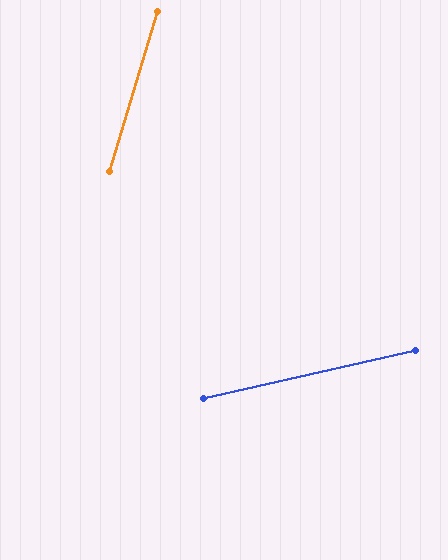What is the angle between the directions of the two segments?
Approximately 61 degrees.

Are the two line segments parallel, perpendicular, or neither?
Neither parallel nor perpendicular — they differ by about 61°.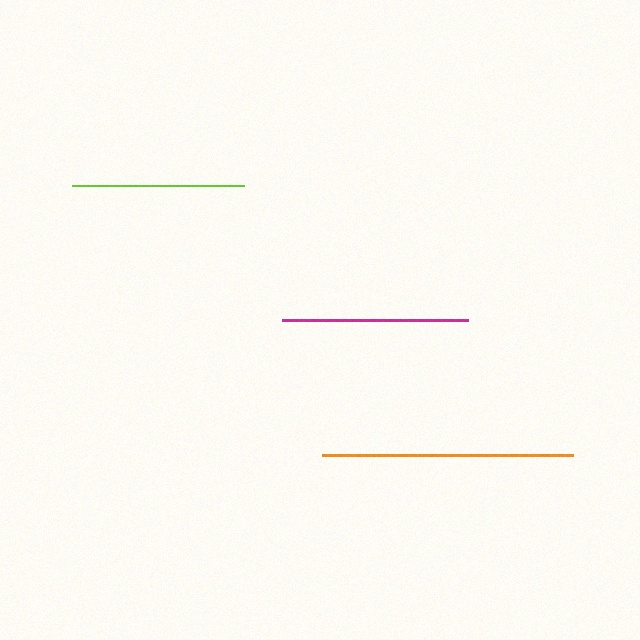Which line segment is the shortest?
The lime line is the shortest at approximately 172 pixels.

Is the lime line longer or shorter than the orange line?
The orange line is longer than the lime line.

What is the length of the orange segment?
The orange segment is approximately 250 pixels long.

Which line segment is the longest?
The orange line is the longest at approximately 250 pixels.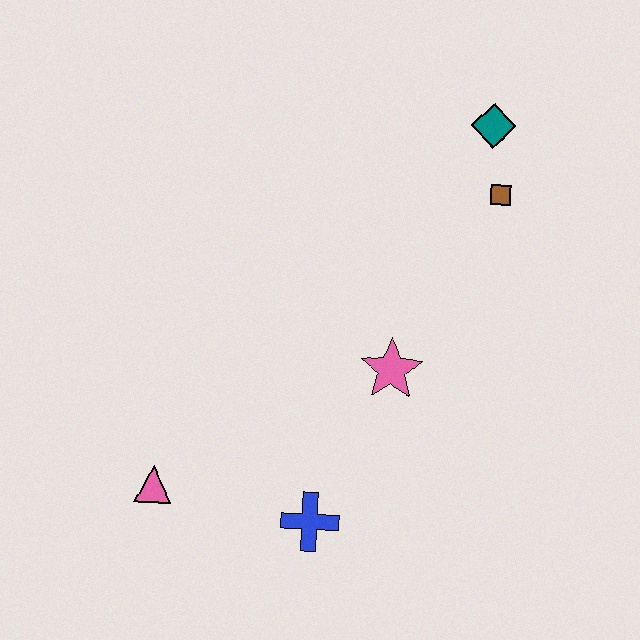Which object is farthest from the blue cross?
The teal diamond is farthest from the blue cross.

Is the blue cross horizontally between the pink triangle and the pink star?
Yes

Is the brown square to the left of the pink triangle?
No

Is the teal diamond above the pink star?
Yes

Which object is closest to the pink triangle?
The blue cross is closest to the pink triangle.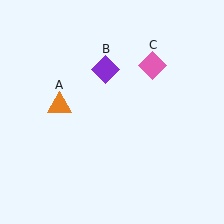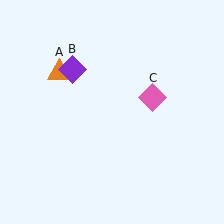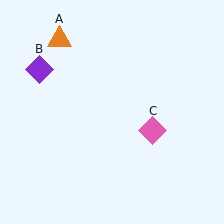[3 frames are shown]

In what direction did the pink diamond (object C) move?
The pink diamond (object C) moved down.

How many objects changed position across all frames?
3 objects changed position: orange triangle (object A), purple diamond (object B), pink diamond (object C).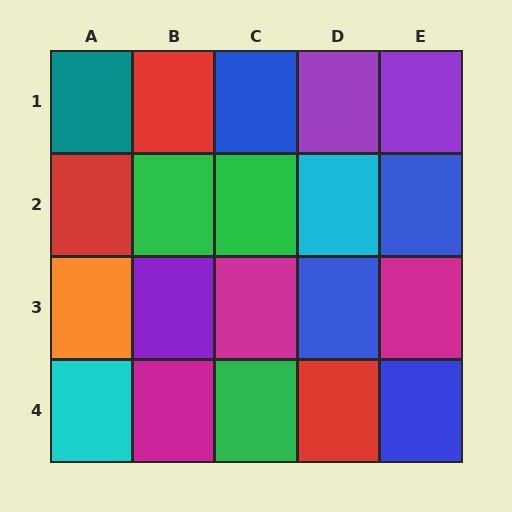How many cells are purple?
3 cells are purple.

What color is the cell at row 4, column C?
Green.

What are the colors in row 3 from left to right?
Orange, purple, magenta, blue, magenta.